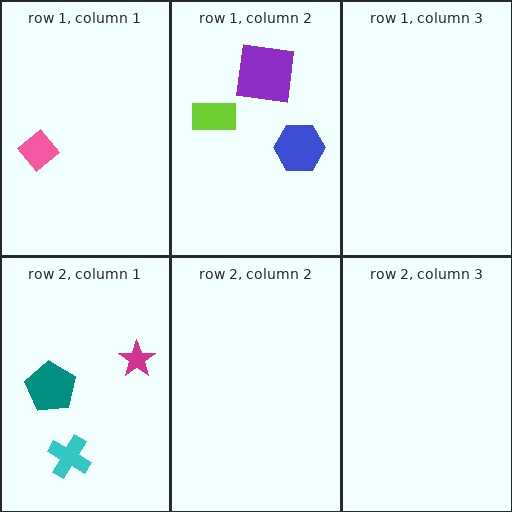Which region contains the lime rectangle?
The row 1, column 2 region.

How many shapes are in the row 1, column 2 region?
3.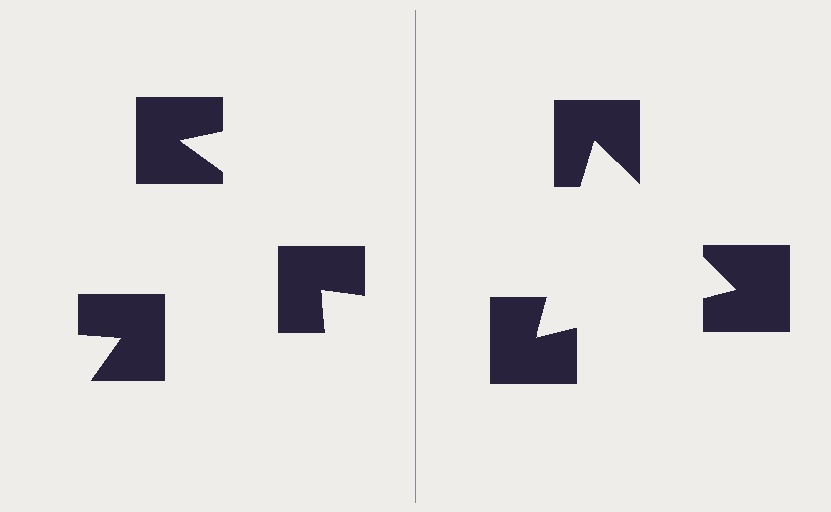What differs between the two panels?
The notched squares are positioned identically on both sides; only the wedge orientations differ. On the right they align to a triangle; on the left they are misaligned.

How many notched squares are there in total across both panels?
6 — 3 on each side.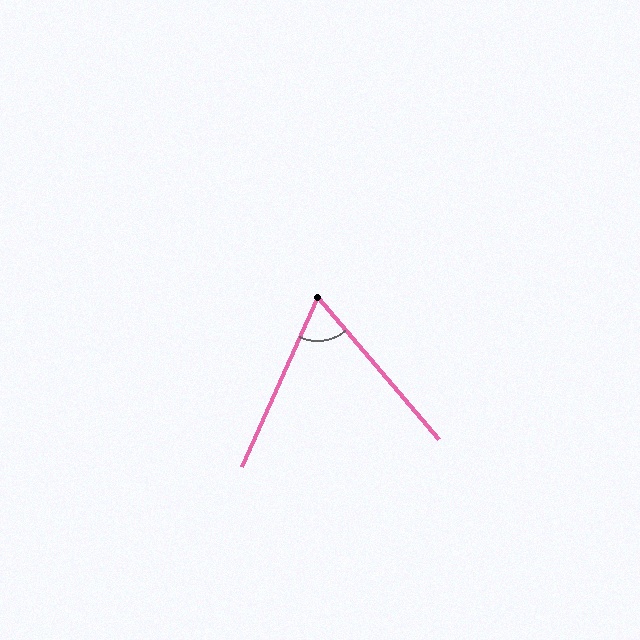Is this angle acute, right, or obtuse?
It is acute.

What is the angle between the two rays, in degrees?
Approximately 65 degrees.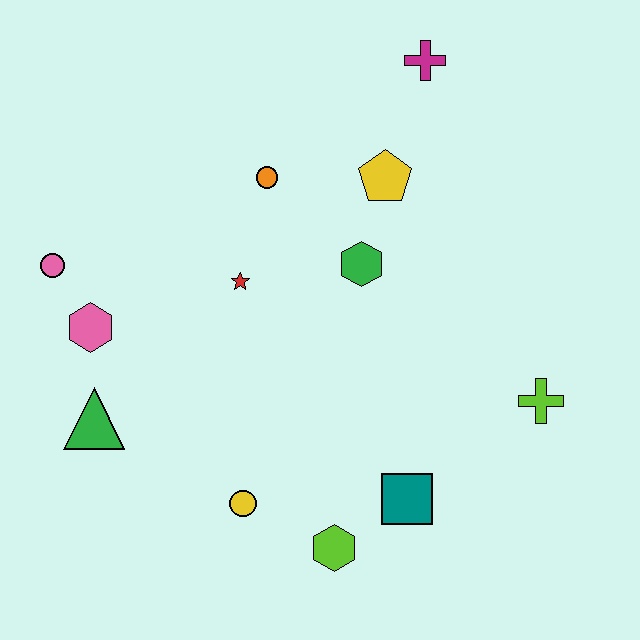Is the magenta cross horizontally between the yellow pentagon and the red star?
No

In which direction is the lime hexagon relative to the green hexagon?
The lime hexagon is below the green hexagon.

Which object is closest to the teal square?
The lime hexagon is closest to the teal square.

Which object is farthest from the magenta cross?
The lime hexagon is farthest from the magenta cross.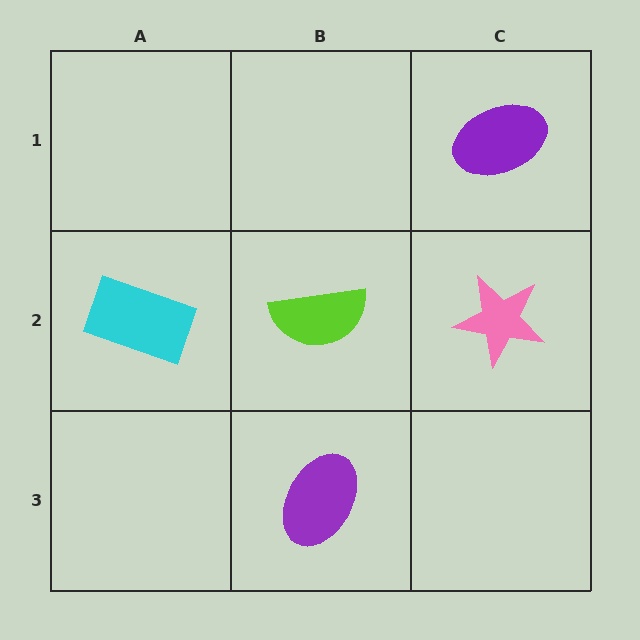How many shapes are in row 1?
1 shape.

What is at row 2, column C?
A pink star.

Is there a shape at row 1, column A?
No, that cell is empty.